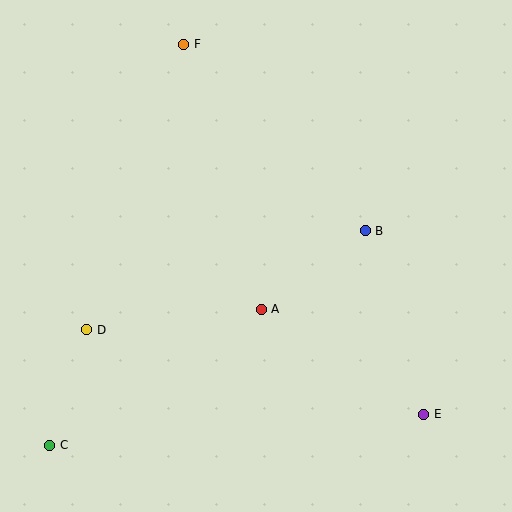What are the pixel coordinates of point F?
Point F is at (184, 44).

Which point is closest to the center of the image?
Point A at (261, 309) is closest to the center.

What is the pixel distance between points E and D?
The distance between E and D is 348 pixels.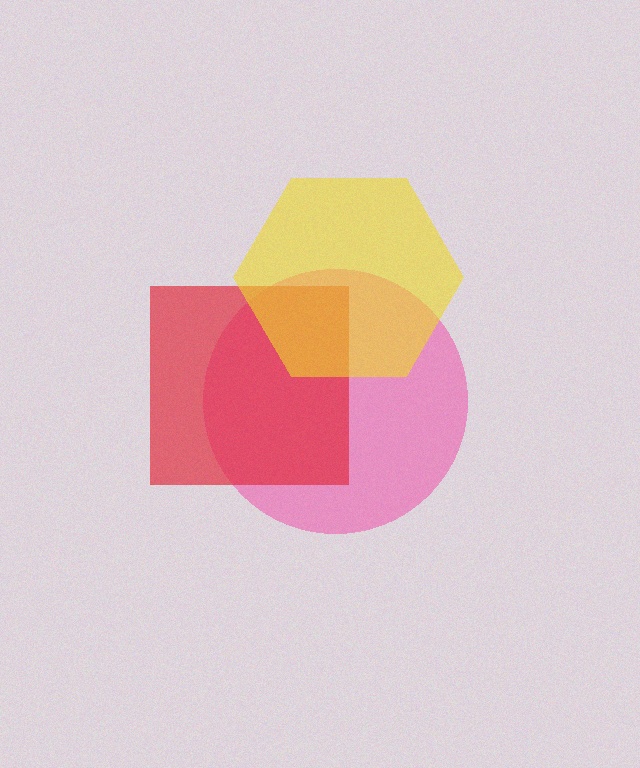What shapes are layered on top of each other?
The layered shapes are: a pink circle, a red square, a yellow hexagon.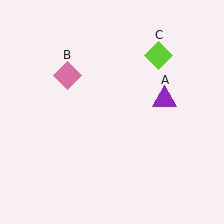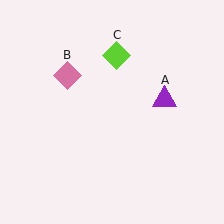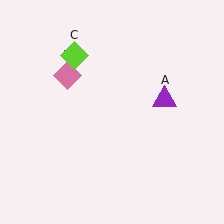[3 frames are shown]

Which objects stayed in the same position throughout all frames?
Purple triangle (object A) and pink diamond (object B) remained stationary.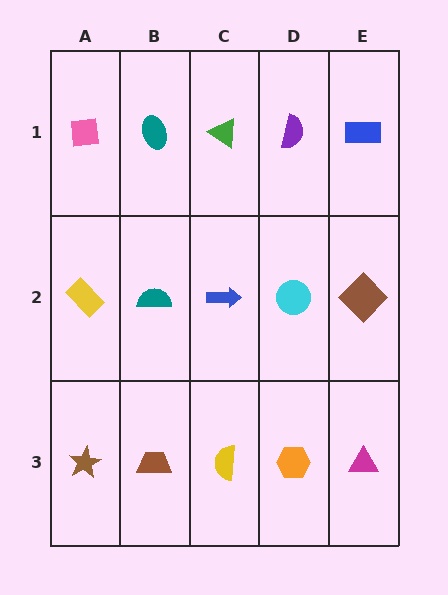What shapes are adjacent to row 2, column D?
A purple semicircle (row 1, column D), an orange hexagon (row 3, column D), a blue arrow (row 2, column C), a brown diamond (row 2, column E).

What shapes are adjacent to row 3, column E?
A brown diamond (row 2, column E), an orange hexagon (row 3, column D).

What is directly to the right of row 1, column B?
A green triangle.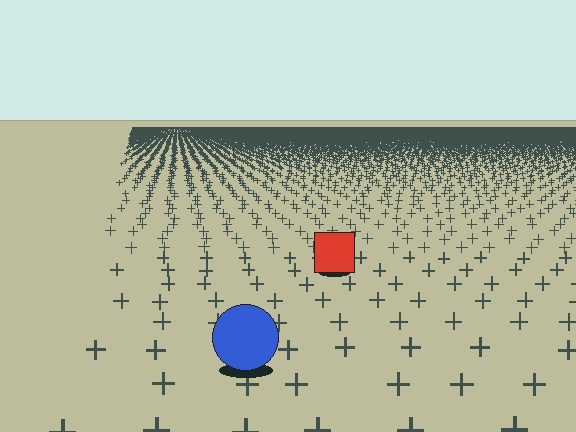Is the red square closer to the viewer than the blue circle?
No. The blue circle is closer — you can tell from the texture gradient: the ground texture is coarser near it.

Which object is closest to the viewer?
The blue circle is closest. The texture marks near it are larger and more spread out.